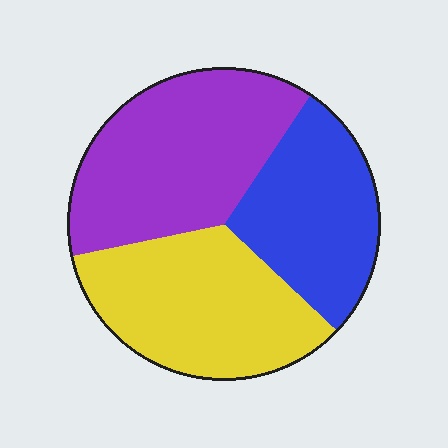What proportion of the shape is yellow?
Yellow takes up between a third and a half of the shape.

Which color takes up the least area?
Blue, at roughly 30%.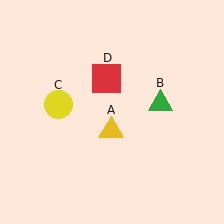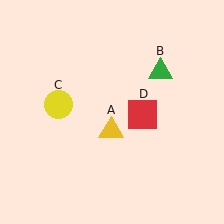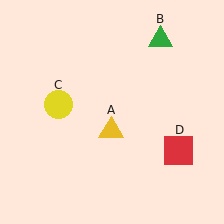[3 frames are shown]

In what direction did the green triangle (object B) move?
The green triangle (object B) moved up.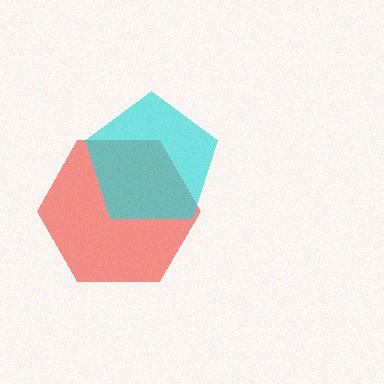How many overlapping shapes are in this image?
There are 2 overlapping shapes in the image.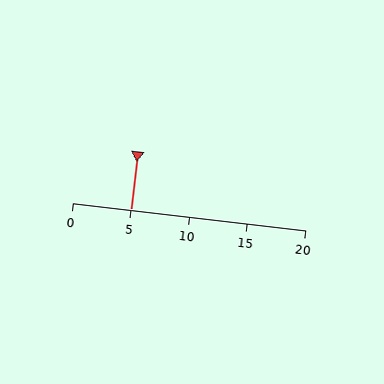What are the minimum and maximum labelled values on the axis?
The axis runs from 0 to 20.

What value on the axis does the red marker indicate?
The marker indicates approximately 5.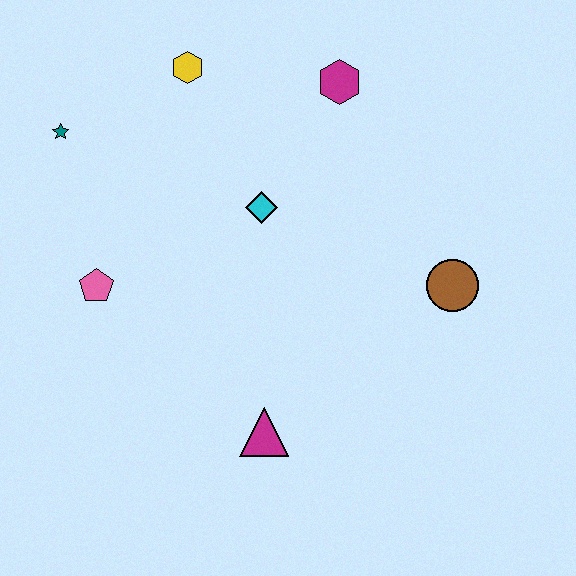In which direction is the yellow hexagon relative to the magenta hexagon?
The yellow hexagon is to the left of the magenta hexagon.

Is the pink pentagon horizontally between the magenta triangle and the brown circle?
No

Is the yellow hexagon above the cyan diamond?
Yes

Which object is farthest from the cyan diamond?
The magenta triangle is farthest from the cyan diamond.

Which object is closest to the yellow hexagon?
The teal star is closest to the yellow hexagon.